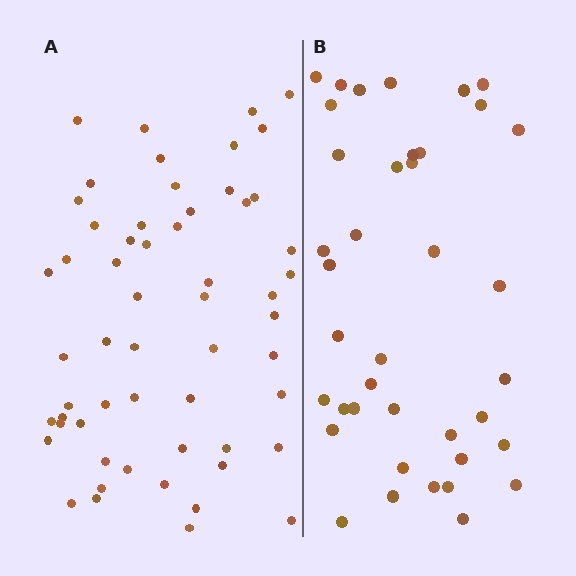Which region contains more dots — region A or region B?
Region A (the left region) has more dots.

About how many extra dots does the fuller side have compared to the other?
Region A has approximately 20 more dots than region B.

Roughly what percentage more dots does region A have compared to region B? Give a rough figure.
About 45% more.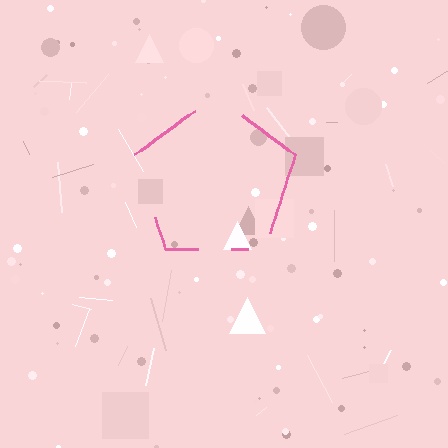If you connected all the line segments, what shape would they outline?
They would outline a pentagon.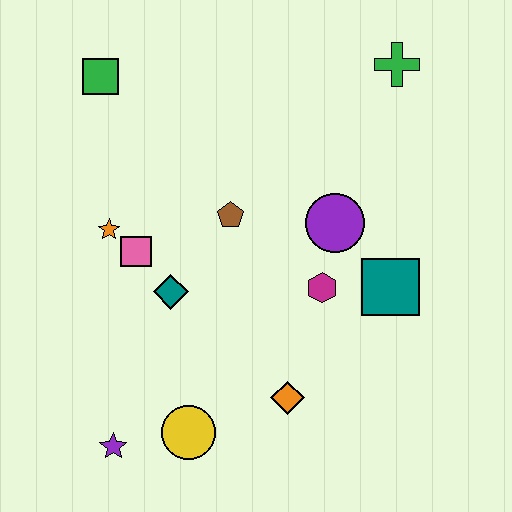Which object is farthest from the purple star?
The green cross is farthest from the purple star.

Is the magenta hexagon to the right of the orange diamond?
Yes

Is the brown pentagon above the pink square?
Yes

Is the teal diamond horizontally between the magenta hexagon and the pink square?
Yes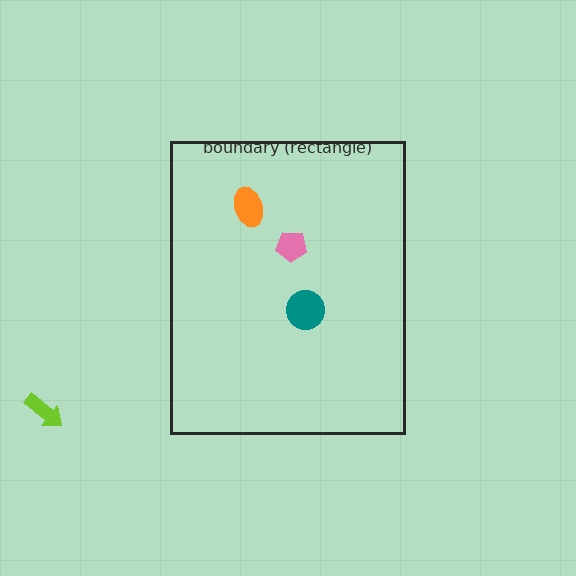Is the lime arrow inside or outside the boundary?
Outside.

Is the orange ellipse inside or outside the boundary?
Inside.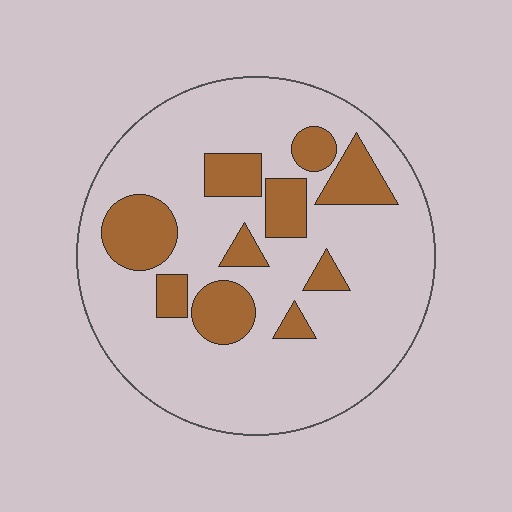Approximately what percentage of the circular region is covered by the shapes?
Approximately 20%.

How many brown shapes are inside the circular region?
10.